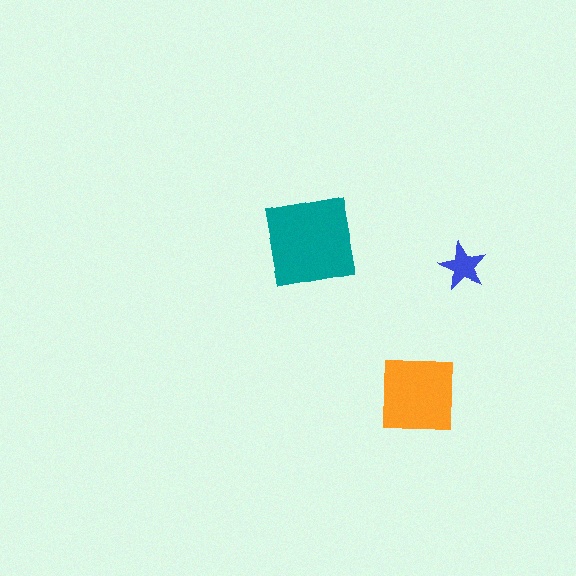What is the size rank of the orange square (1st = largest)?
2nd.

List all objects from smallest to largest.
The blue star, the orange square, the teal square.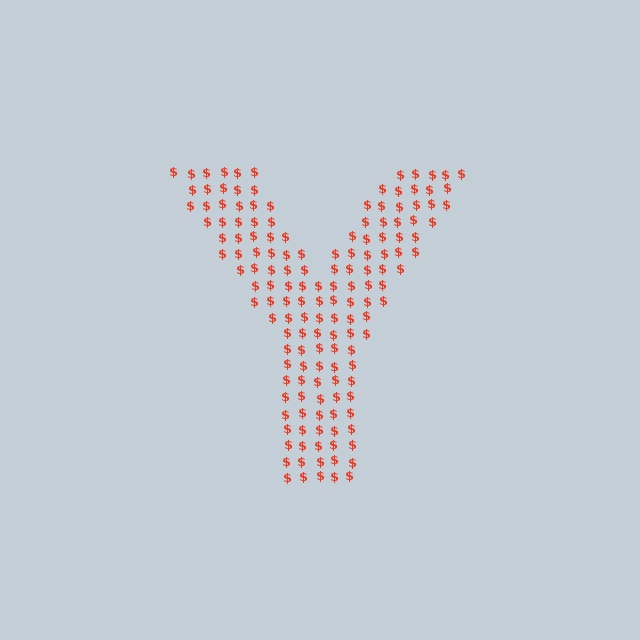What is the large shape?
The large shape is the letter Y.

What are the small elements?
The small elements are dollar signs.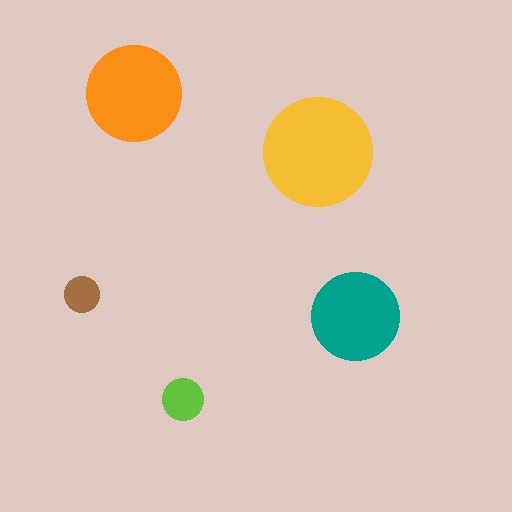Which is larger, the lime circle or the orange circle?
The orange one.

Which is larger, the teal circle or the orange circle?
The orange one.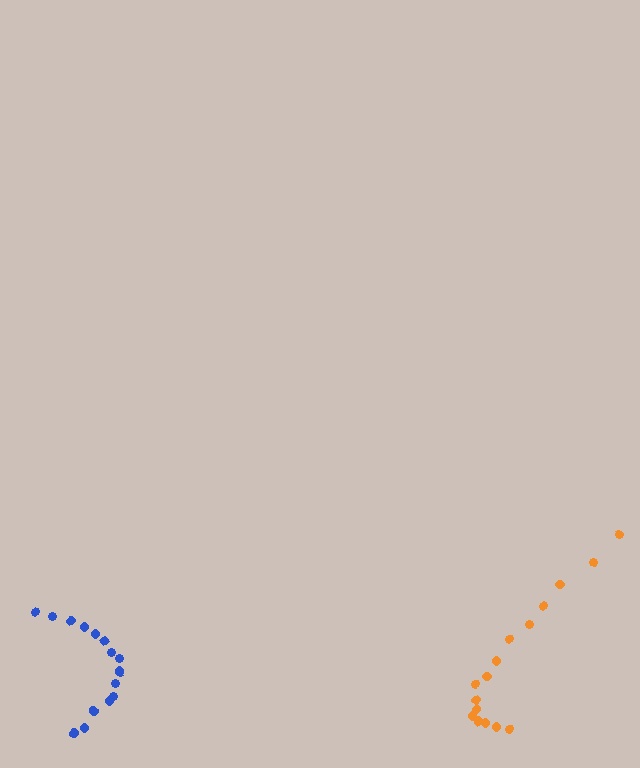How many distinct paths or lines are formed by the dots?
There are 2 distinct paths.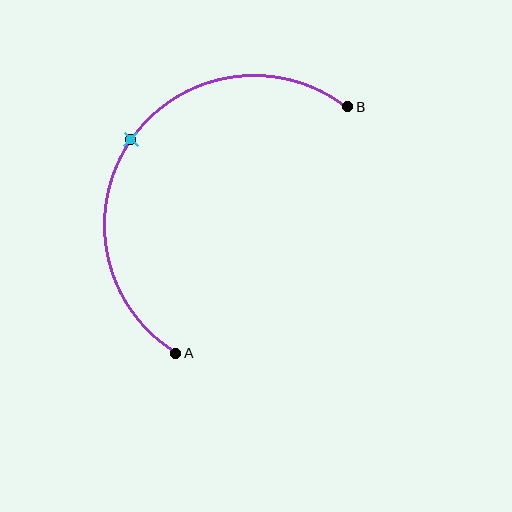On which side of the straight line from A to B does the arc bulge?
The arc bulges above and to the left of the straight line connecting A and B.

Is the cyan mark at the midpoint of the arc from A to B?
Yes. The cyan mark lies on the arc at equal arc-length from both A and B — it is the arc midpoint.